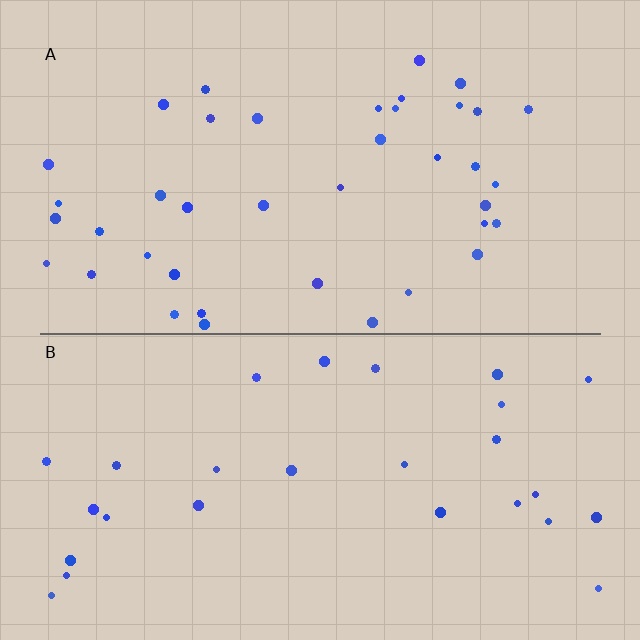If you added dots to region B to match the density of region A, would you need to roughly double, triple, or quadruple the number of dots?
Approximately double.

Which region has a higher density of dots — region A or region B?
A (the top).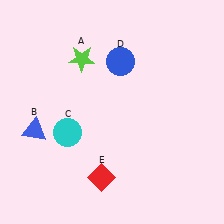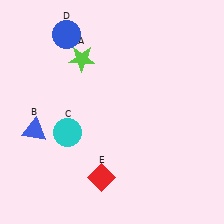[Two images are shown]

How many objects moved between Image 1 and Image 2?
1 object moved between the two images.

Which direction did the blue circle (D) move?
The blue circle (D) moved left.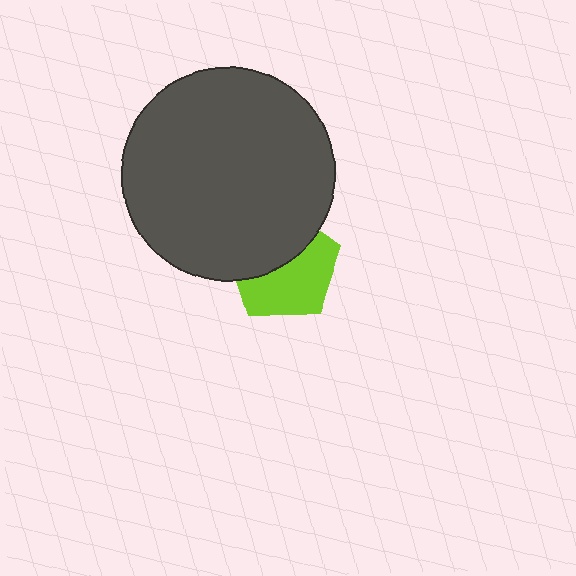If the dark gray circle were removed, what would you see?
You would see the complete lime pentagon.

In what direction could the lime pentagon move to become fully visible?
The lime pentagon could move down. That would shift it out from behind the dark gray circle entirely.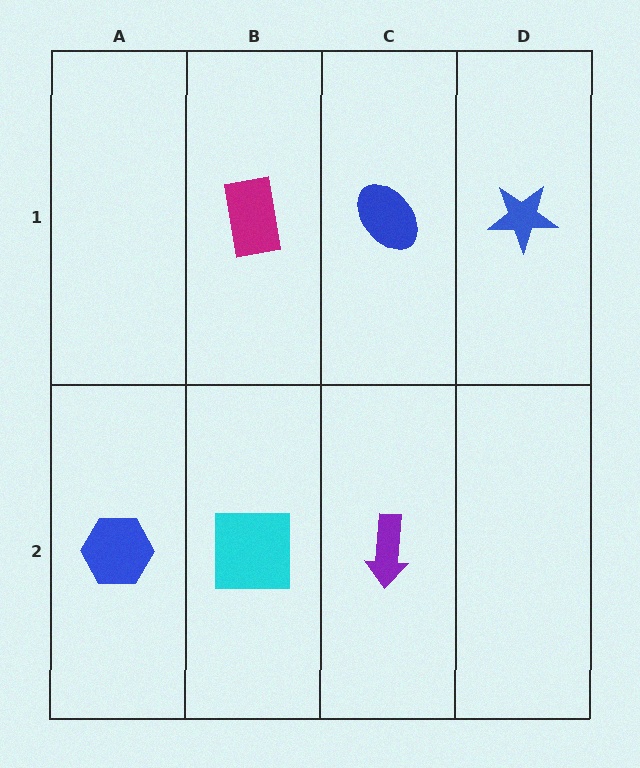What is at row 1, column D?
A blue star.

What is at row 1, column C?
A blue ellipse.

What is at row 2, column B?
A cyan square.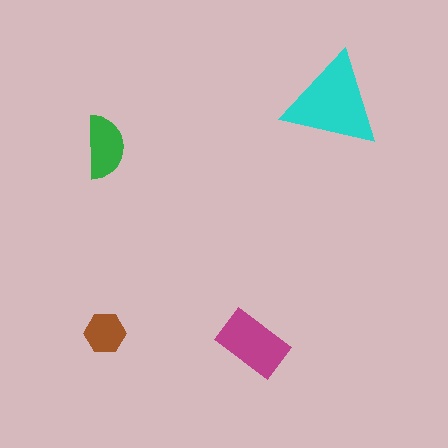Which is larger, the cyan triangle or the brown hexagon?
The cyan triangle.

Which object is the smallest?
The brown hexagon.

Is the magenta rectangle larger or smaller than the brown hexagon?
Larger.